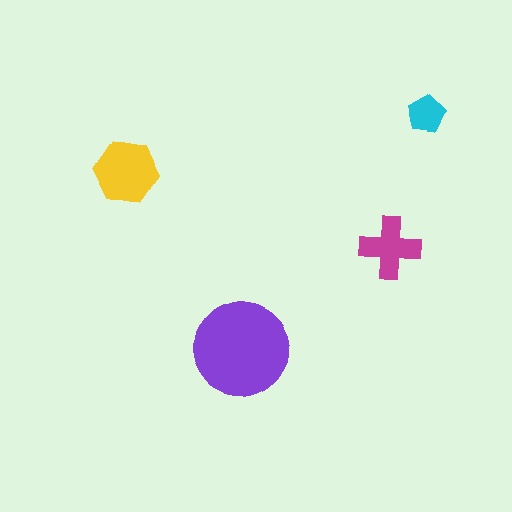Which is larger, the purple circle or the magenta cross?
The purple circle.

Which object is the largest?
The purple circle.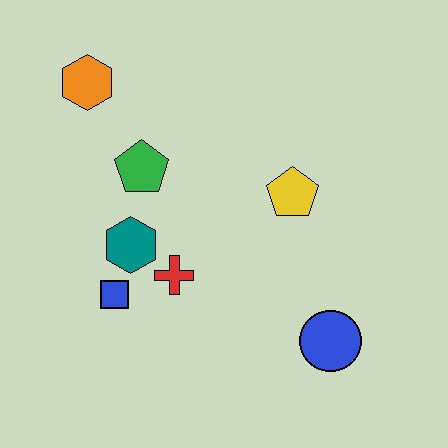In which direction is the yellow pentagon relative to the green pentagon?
The yellow pentagon is to the right of the green pentagon.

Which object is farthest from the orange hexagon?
The blue circle is farthest from the orange hexagon.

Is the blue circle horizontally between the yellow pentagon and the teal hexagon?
No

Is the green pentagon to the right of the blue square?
Yes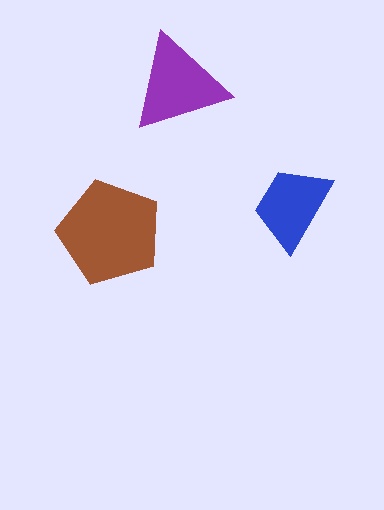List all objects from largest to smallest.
The brown pentagon, the purple triangle, the blue trapezoid.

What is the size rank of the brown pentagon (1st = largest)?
1st.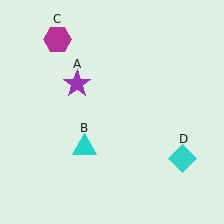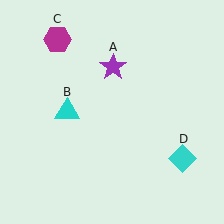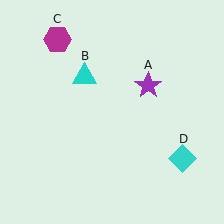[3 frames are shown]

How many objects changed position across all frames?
2 objects changed position: purple star (object A), cyan triangle (object B).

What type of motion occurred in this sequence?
The purple star (object A), cyan triangle (object B) rotated clockwise around the center of the scene.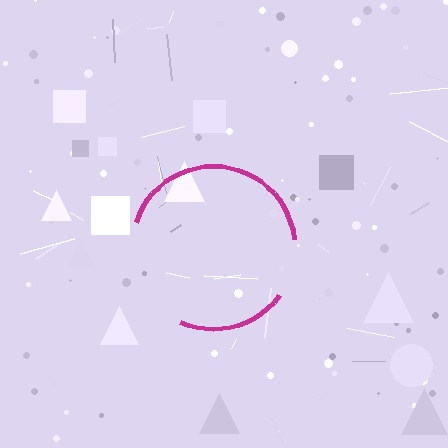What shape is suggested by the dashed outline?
The dashed outline suggests a circle.